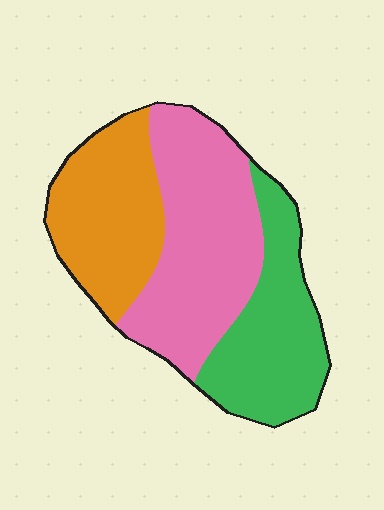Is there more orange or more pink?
Pink.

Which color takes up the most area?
Pink, at roughly 40%.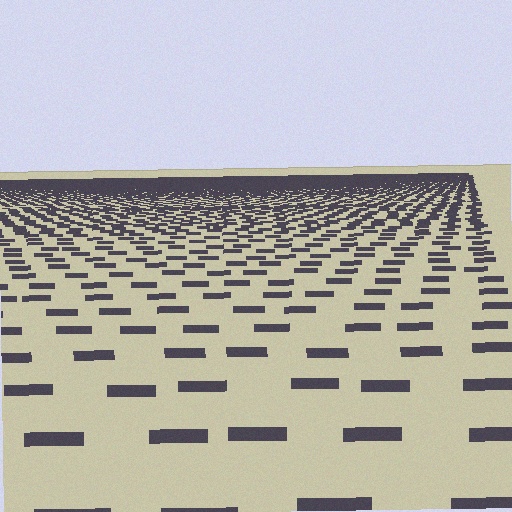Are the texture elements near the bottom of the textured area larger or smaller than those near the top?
Larger. Near the bottom, elements are closer to the viewer and appear at a bigger on-screen size.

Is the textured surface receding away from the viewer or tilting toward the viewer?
The surface is receding away from the viewer. Texture elements get smaller and denser toward the top.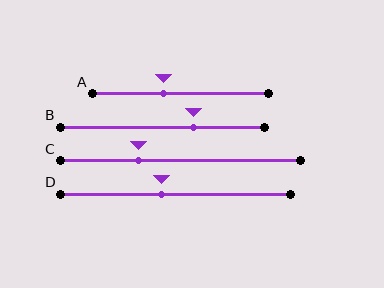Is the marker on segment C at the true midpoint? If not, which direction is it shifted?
No, the marker on segment C is shifted to the left by about 17% of the segment length.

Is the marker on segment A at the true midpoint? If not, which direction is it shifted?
No, the marker on segment A is shifted to the left by about 10% of the segment length.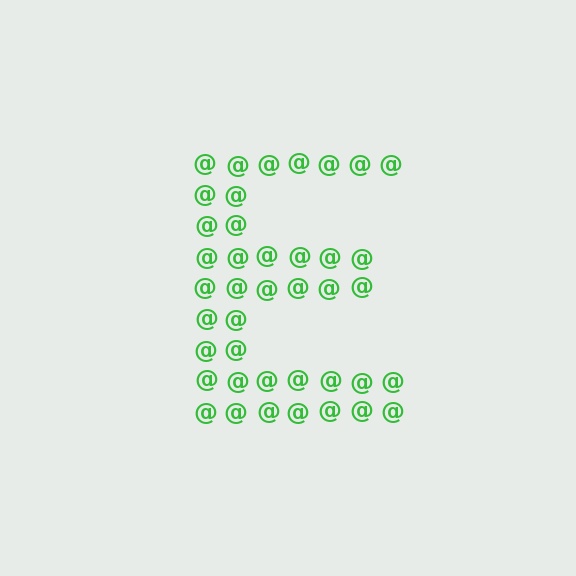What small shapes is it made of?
It is made of small at signs.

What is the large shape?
The large shape is the letter E.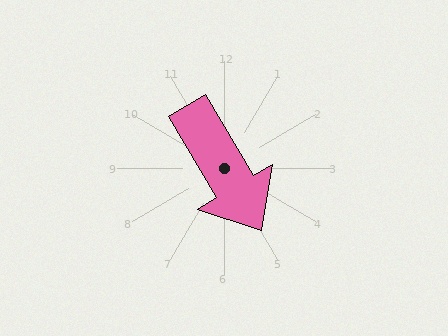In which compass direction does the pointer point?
Southeast.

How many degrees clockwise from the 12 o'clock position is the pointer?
Approximately 149 degrees.